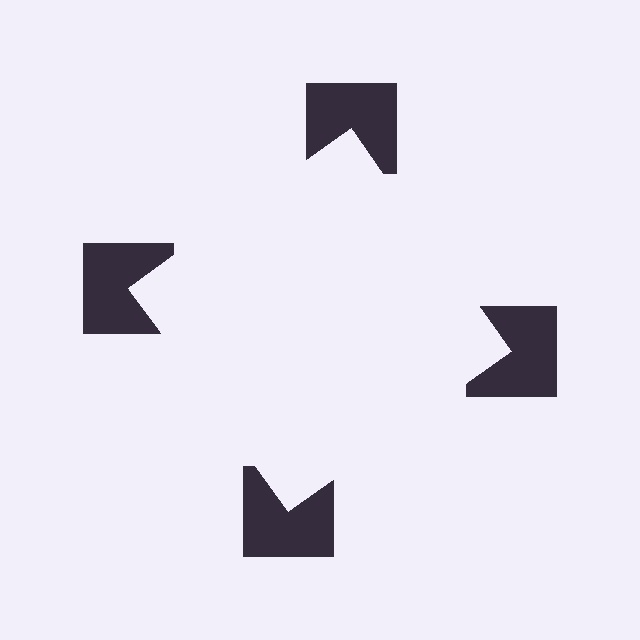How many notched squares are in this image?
There are 4 — one at each vertex of the illusory square.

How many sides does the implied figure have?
4 sides.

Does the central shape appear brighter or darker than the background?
It typically appears slightly brighter than the background, even though no actual brightness change is drawn.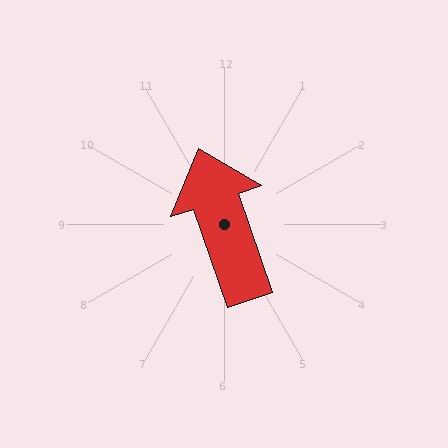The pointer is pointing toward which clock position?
Roughly 11 o'clock.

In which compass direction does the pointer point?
North.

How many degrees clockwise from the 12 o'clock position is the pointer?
Approximately 341 degrees.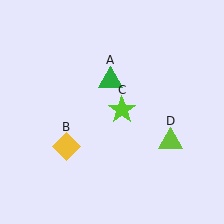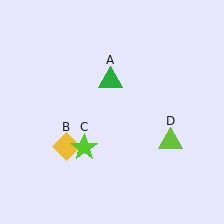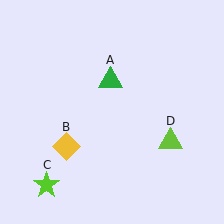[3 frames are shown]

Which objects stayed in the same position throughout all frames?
Green triangle (object A) and yellow diamond (object B) and lime triangle (object D) remained stationary.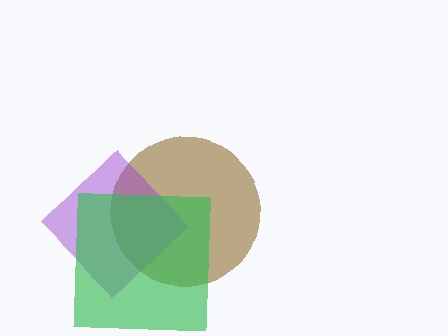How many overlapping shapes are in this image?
There are 3 overlapping shapes in the image.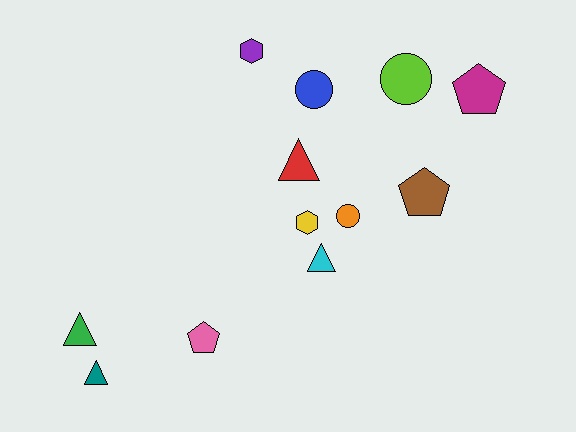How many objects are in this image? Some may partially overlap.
There are 12 objects.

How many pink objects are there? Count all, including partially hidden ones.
There is 1 pink object.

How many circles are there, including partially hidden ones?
There are 3 circles.